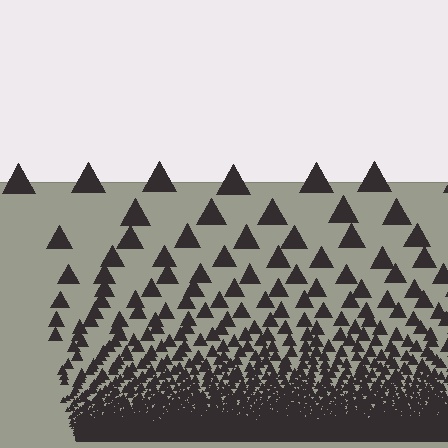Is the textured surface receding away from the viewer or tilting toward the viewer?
The surface appears to tilt toward the viewer. Texture elements get larger and sparser toward the top.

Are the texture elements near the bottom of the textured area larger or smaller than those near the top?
Smaller. The gradient is inverted — elements near the bottom are smaller and denser.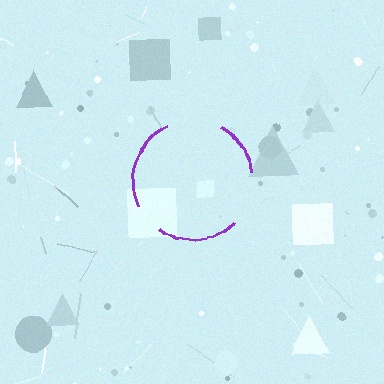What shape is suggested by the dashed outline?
The dashed outline suggests a circle.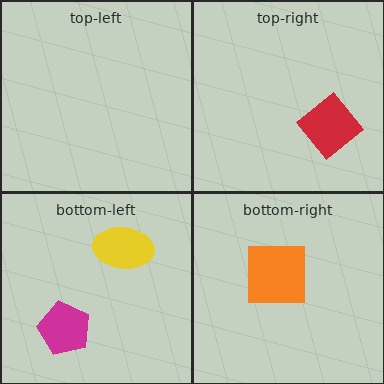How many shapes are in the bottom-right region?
1.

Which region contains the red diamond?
The top-right region.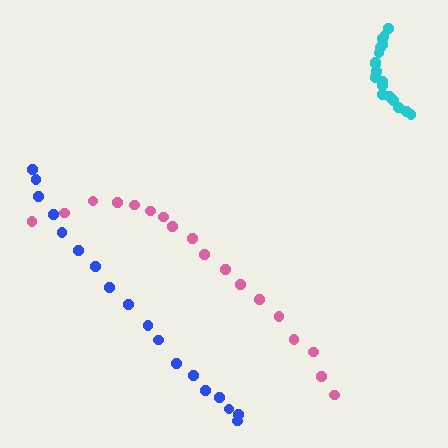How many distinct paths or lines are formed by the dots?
There are 3 distinct paths.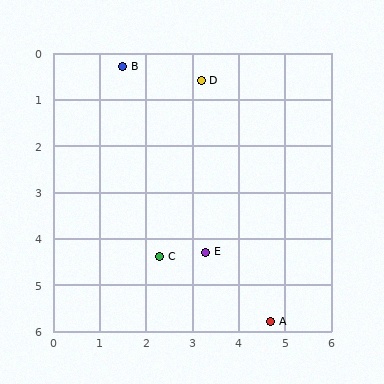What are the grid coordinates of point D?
Point D is at approximately (3.2, 0.6).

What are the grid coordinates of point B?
Point B is at approximately (1.5, 0.3).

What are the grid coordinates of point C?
Point C is at approximately (2.3, 4.4).